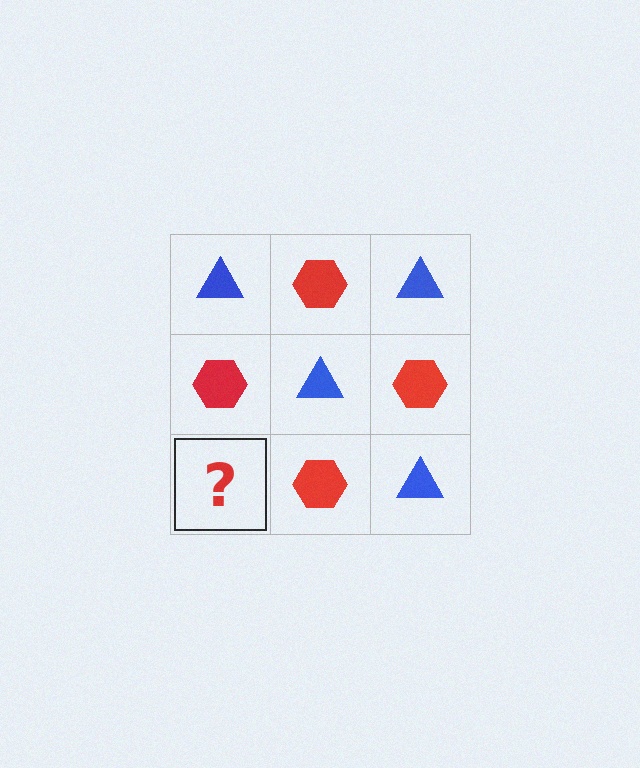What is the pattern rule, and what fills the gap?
The rule is that it alternates blue triangle and red hexagon in a checkerboard pattern. The gap should be filled with a blue triangle.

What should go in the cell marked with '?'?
The missing cell should contain a blue triangle.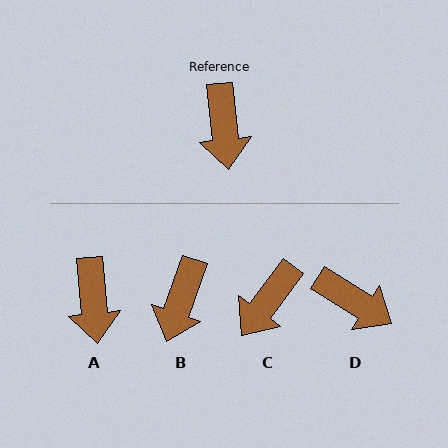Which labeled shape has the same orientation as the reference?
A.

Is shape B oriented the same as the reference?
No, it is off by about 25 degrees.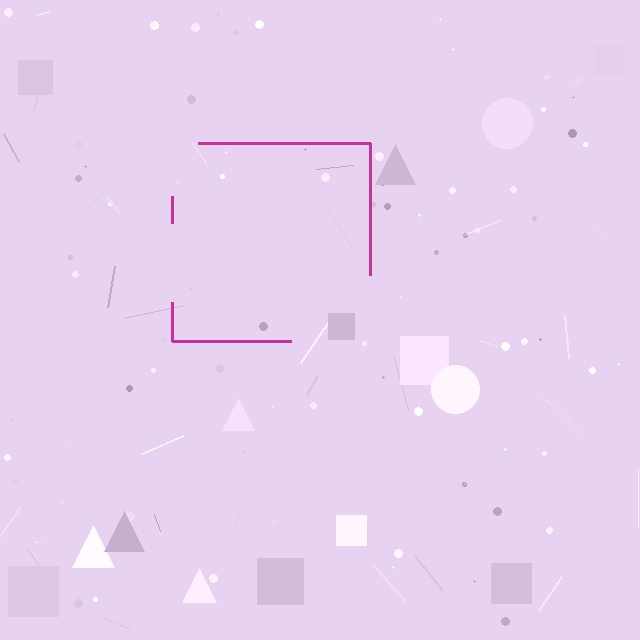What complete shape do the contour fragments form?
The contour fragments form a square.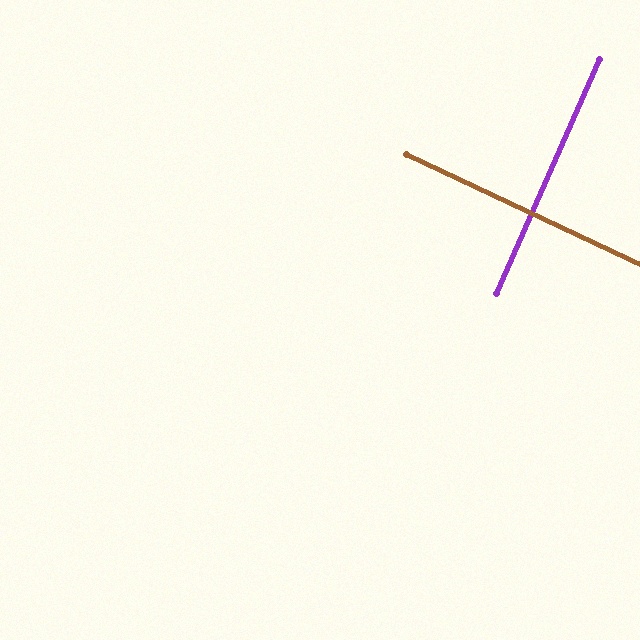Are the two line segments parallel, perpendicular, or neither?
Perpendicular — they meet at approximately 89°.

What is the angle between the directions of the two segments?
Approximately 89 degrees.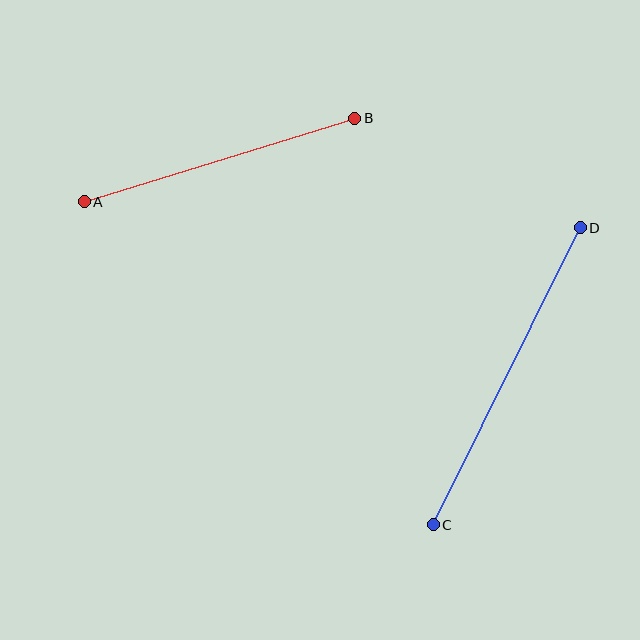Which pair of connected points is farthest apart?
Points C and D are farthest apart.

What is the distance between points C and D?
The distance is approximately 331 pixels.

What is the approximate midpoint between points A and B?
The midpoint is at approximately (219, 160) pixels.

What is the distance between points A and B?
The distance is approximately 283 pixels.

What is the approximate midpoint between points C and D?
The midpoint is at approximately (507, 376) pixels.